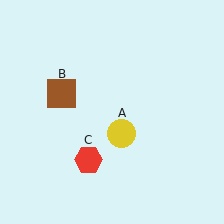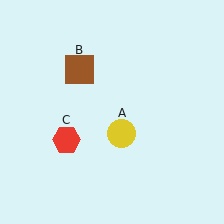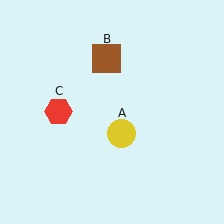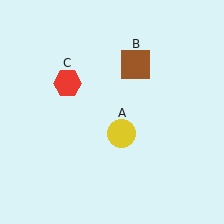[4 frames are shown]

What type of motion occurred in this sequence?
The brown square (object B), red hexagon (object C) rotated clockwise around the center of the scene.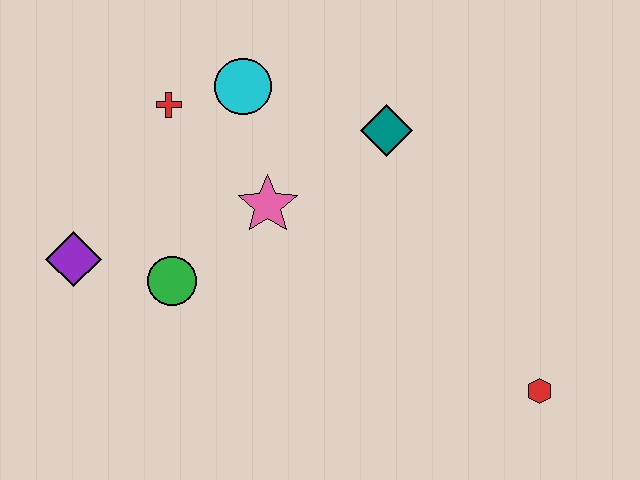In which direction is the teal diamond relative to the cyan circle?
The teal diamond is to the right of the cyan circle.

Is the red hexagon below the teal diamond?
Yes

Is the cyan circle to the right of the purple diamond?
Yes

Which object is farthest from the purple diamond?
The red hexagon is farthest from the purple diamond.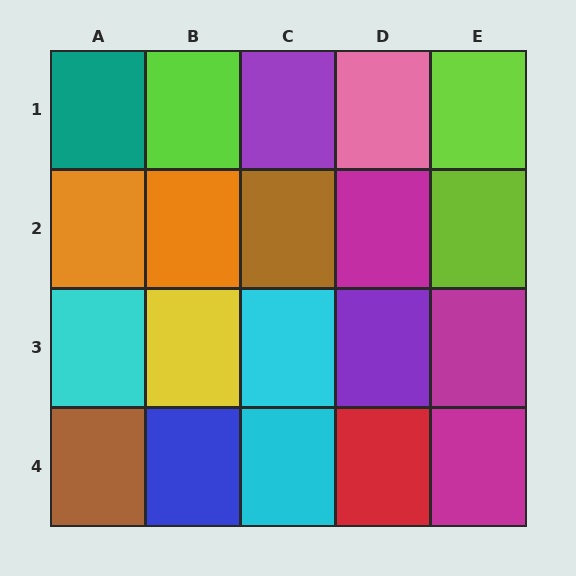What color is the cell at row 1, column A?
Teal.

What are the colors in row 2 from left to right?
Orange, orange, brown, magenta, lime.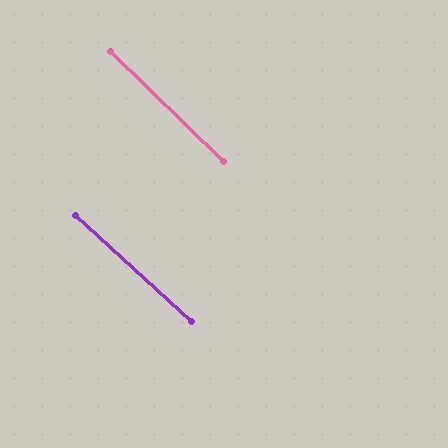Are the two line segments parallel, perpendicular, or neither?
Parallel — their directions differ by only 1.6°.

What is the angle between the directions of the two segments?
Approximately 2 degrees.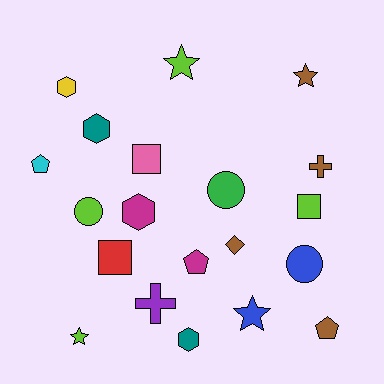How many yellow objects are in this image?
There is 1 yellow object.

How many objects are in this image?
There are 20 objects.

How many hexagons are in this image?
There are 4 hexagons.